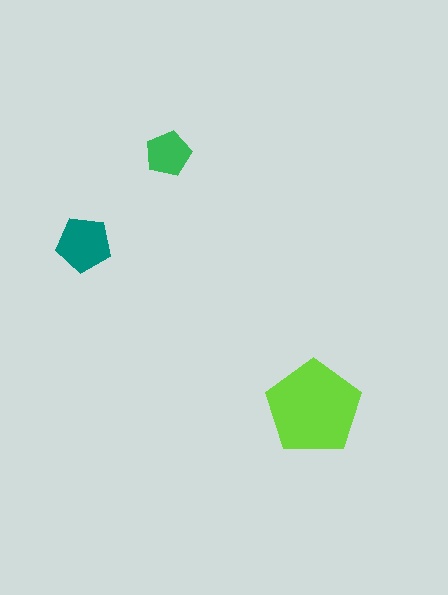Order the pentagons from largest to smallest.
the lime one, the teal one, the green one.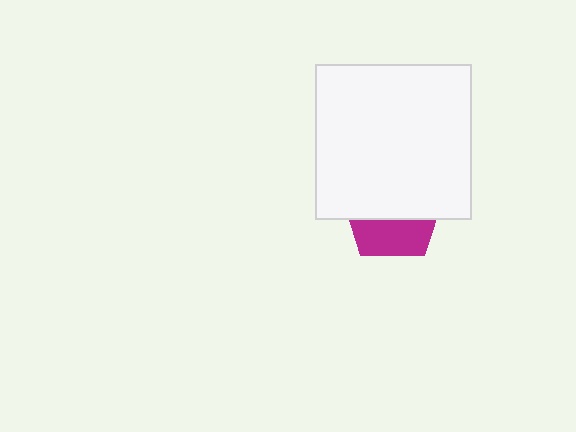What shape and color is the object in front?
The object in front is a white square.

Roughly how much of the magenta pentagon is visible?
A small part of it is visible (roughly 39%).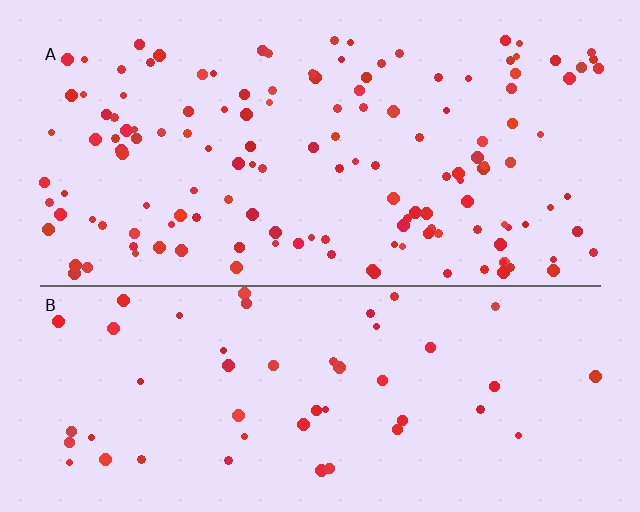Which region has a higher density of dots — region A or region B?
A (the top).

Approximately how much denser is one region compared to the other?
Approximately 2.7× — region A over region B.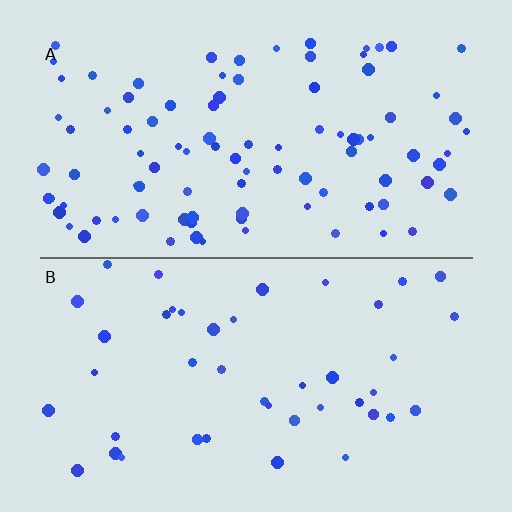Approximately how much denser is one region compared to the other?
Approximately 2.2× — region A over region B.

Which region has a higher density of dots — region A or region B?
A (the top).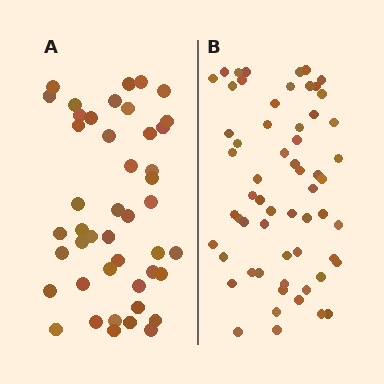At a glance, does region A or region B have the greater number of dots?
Region B (the right region) has more dots.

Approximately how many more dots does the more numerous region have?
Region B has approximately 15 more dots than region A.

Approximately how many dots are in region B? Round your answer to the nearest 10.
About 60 dots.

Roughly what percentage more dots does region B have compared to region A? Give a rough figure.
About 35% more.